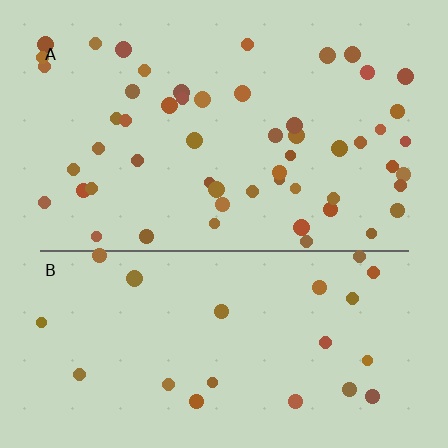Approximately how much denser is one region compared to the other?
Approximately 2.3× — region A over region B.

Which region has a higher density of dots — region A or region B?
A (the top).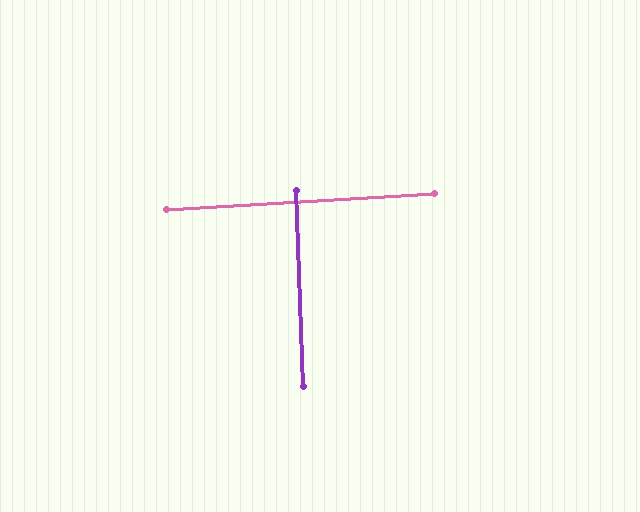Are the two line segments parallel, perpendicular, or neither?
Perpendicular — they meet at approximately 89°.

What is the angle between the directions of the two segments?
Approximately 89 degrees.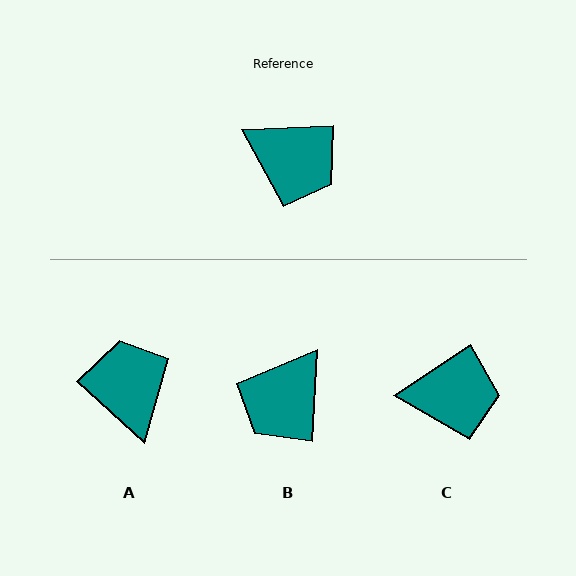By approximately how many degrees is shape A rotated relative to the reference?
Approximately 135 degrees counter-clockwise.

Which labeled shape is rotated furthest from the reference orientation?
A, about 135 degrees away.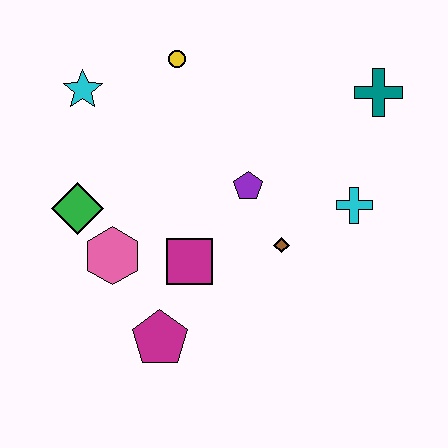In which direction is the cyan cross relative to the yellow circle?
The cyan cross is to the right of the yellow circle.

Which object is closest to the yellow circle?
The cyan star is closest to the yellow circle.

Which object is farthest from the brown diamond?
The cyan star is farthest from the brown diamond.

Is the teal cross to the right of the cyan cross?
Yes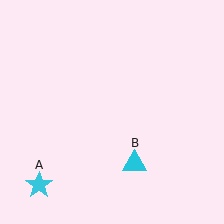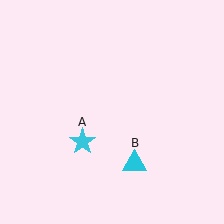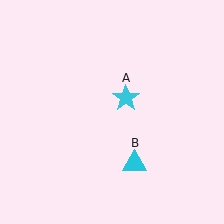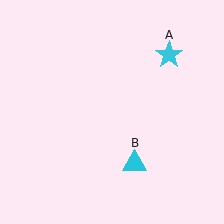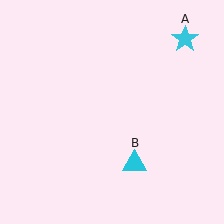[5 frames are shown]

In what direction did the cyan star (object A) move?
The cyan star (object A) moved up and to the right.